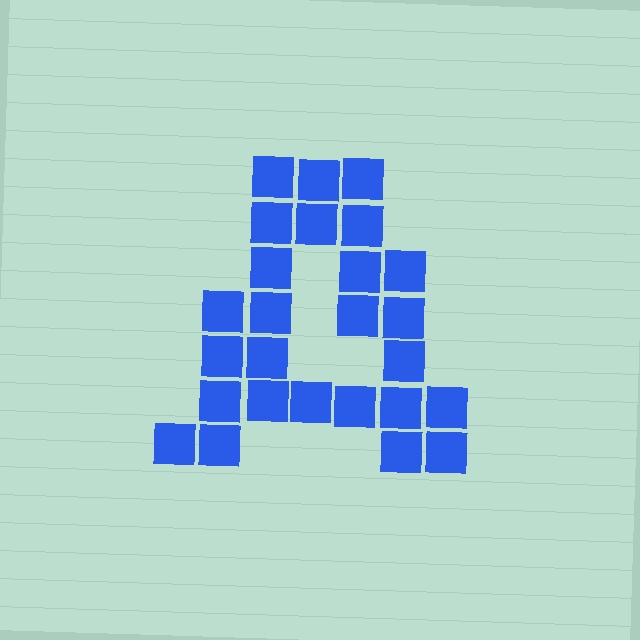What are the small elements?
The small elements are squares.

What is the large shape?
The large shape is the letter A.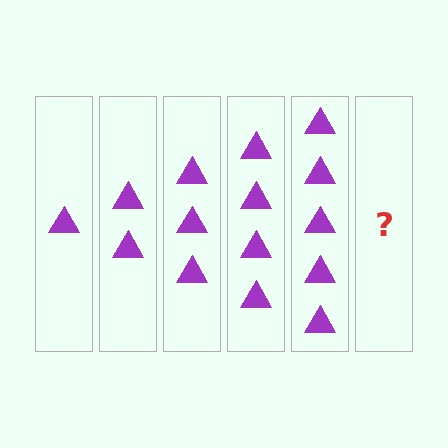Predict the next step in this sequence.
The next step is 6 triangles.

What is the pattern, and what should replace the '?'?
The pattern is that each step adds one more triangle. The '?' should be 6 triangles.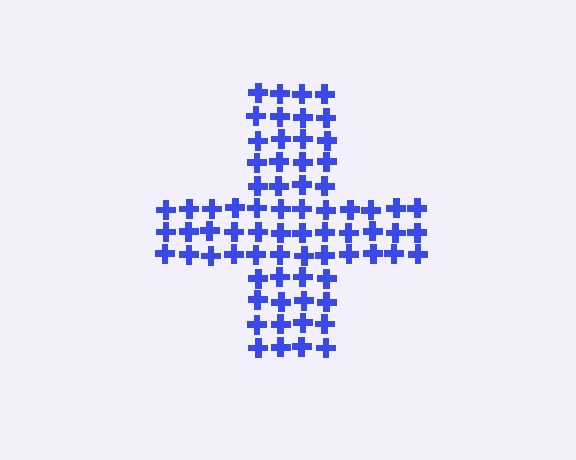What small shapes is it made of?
It is made of small crosses.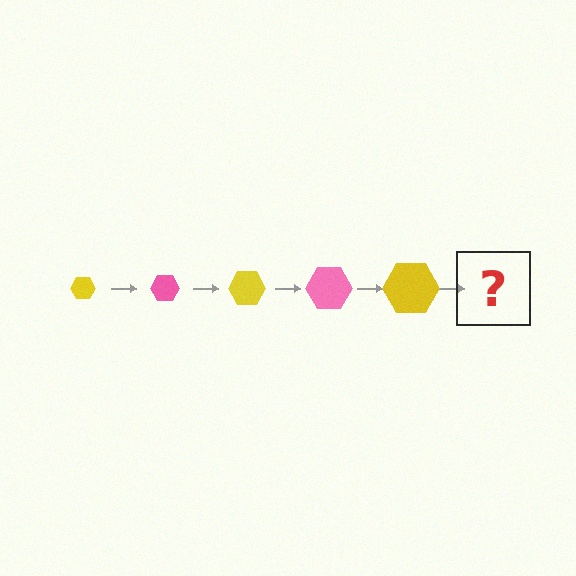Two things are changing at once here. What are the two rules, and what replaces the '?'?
The two rules are that the hexagon grows larger each step and the color cycles through yellow and pink. The '?' should be a pink hexagon, larger than the previous one.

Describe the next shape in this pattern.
It should be a pink hexagon, larger than the previous one.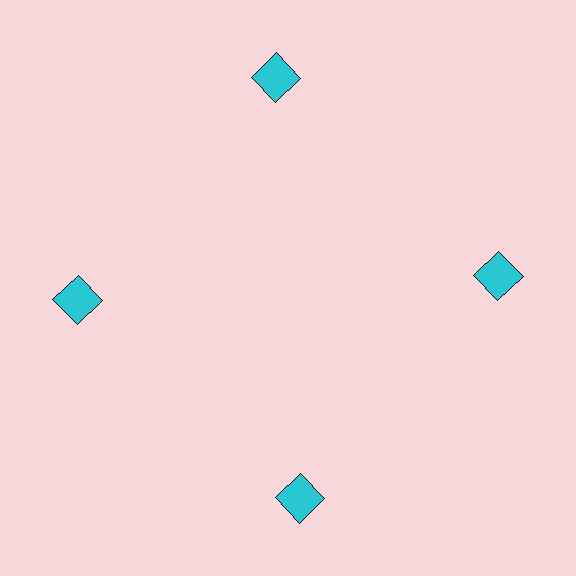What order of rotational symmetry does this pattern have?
This pattern has 4-fold rotational symmetry.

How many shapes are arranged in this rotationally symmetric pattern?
There are 4 shapes, arranged in 4 groups of 1.